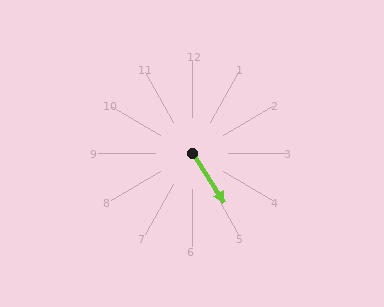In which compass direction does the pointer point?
Southeast.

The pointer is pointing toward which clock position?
Roughly 5 o'clock.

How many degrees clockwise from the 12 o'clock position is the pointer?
Approximately 147 degrees.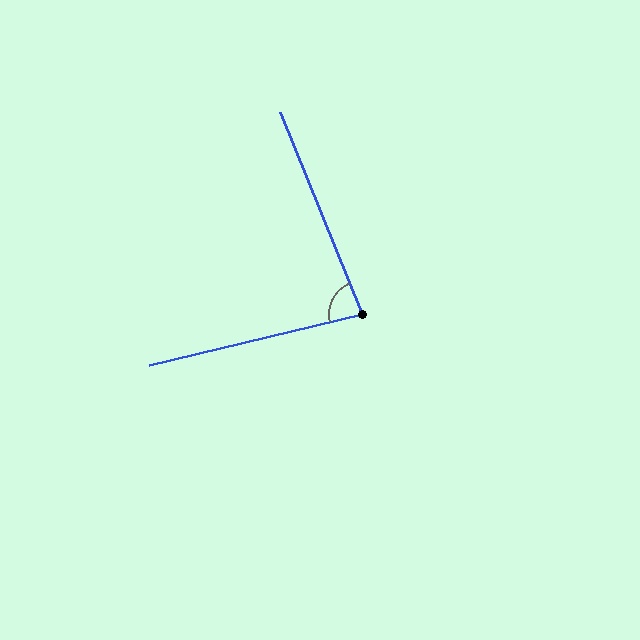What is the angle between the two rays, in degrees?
Approximately 81 degrees.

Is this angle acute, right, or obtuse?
It is acute.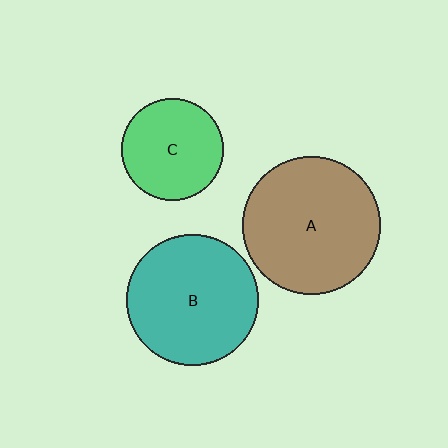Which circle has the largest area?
Circle A (brown).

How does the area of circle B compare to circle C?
Approximately 1.7 times.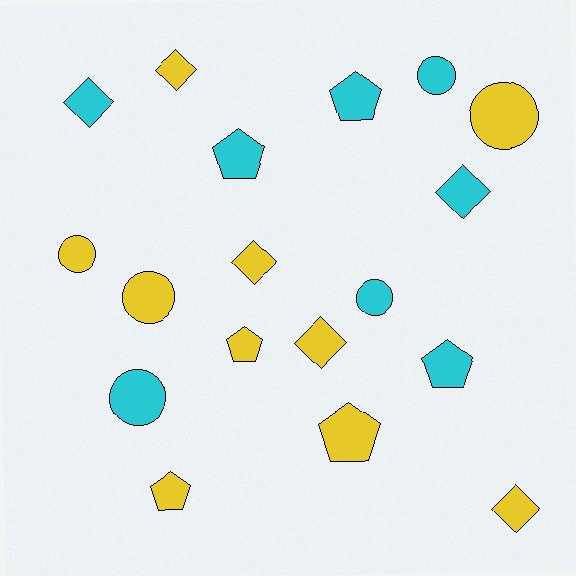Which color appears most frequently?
Yellow, with 10 objects.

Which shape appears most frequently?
Circle, with 6 objects.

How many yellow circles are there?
There are 3 yellow circles.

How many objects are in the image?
There are 18 objects.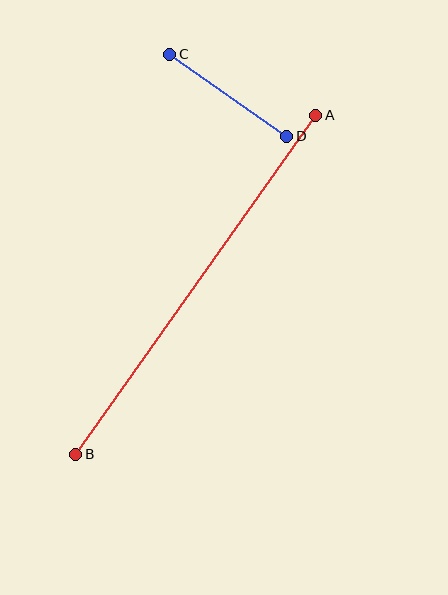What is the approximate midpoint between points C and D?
The midpoint is at approximately (228, 95) pixels.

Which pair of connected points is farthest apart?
Points A and B are farthest apart.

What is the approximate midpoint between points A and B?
The midpoint is at approximately (196, 285) pixels.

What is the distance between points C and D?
The distance is approximately 143 pixels.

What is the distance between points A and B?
The distance is approximately 416 pixels.